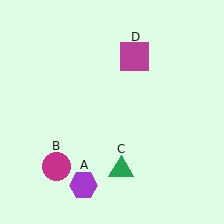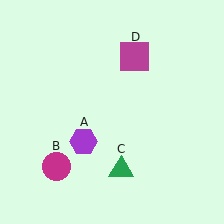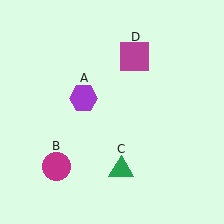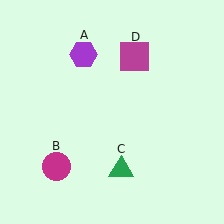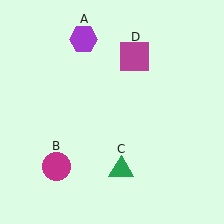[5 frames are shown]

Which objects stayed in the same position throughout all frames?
Magenta circle (object B) and green triangle (object C) and magenta square (object D) remained stationary.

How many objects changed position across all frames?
1 object changed position: purple hexagon (object A).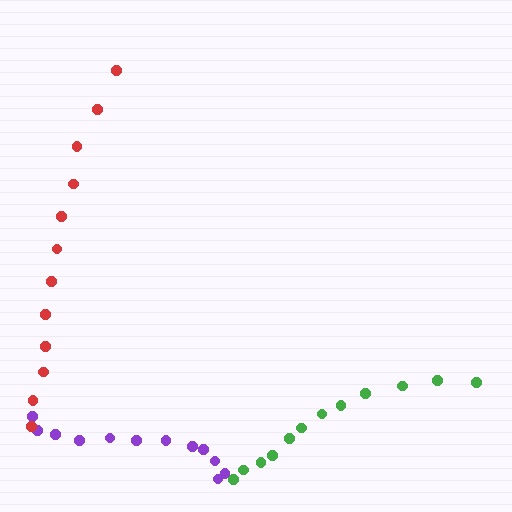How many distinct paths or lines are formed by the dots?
There are 3 distinct paths.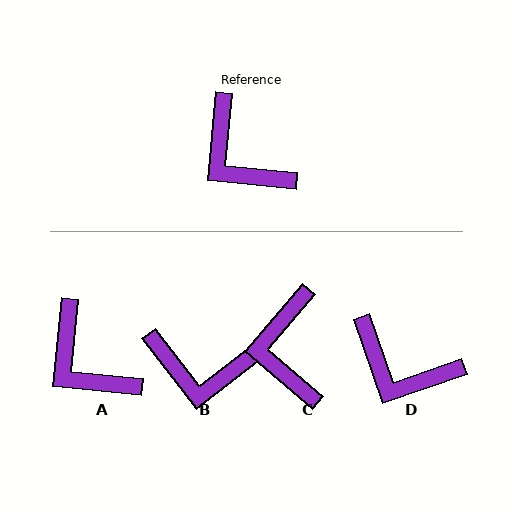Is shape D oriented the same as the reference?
No, it is off by about 25 degrees.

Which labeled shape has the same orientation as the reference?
A.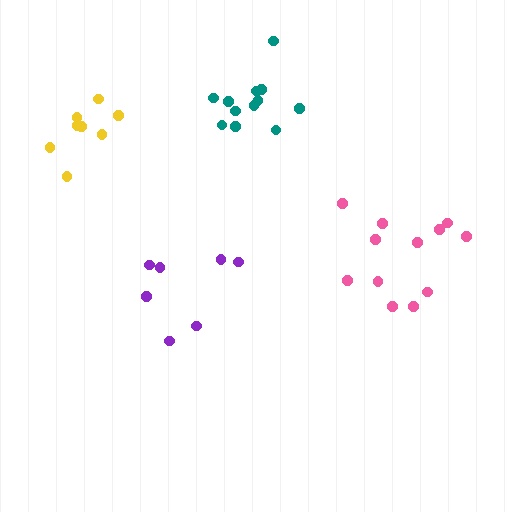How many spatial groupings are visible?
There are 4 spatial groupings.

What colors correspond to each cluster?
The clusters are colored: teal, purple, pink, yellow.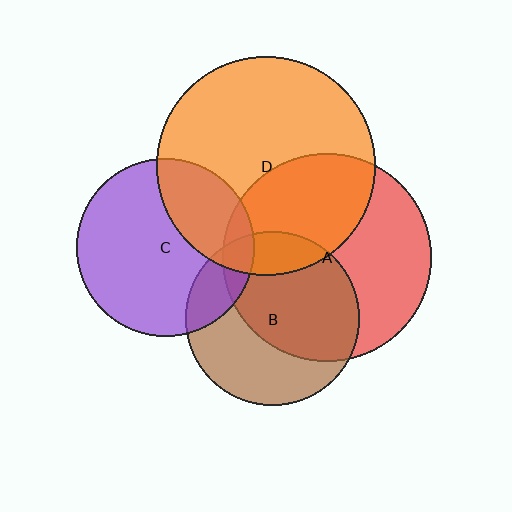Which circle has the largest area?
Circle D (orange).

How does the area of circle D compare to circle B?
Approximately 1.6 times.